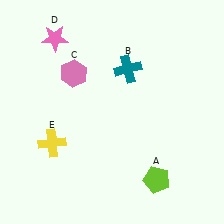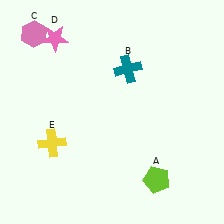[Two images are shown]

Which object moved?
The pink hexagon (C) moved left.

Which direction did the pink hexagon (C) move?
The pink hexagon (C) moved left.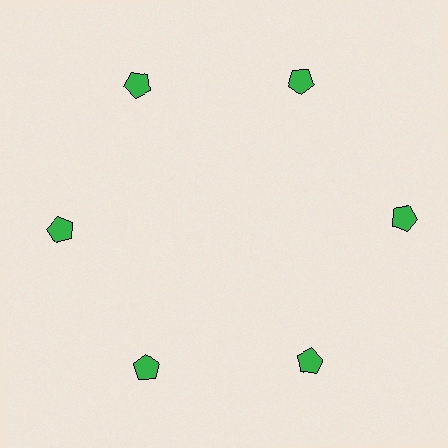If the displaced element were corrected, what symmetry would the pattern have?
It would have 6-fold rotational symmetry — the pattern would map onto itself every 60 degrees.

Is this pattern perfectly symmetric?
No. The 6 green pentagons are arranged in a ring, but one element near the 3 o'clock position is pushed outward from the center, breaking the 6-fold rotational symmetry.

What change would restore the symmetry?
The symmetry would be restored by moving it inward, back onto the ring so that all 6 pentagons sit at equal angles and equal distance from the center.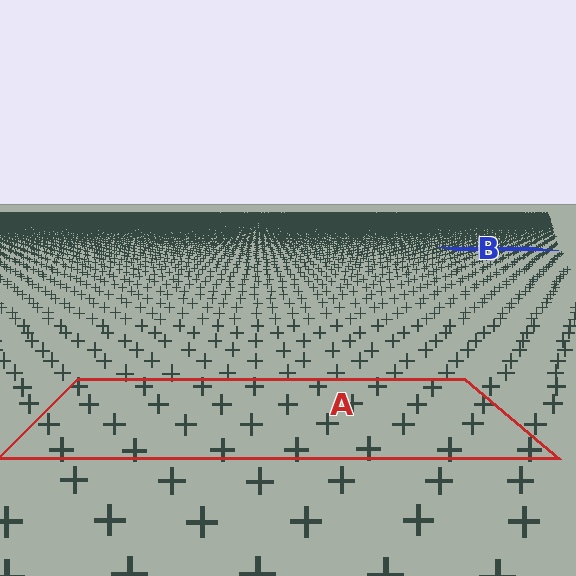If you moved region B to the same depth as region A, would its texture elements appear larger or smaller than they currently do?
They would appear larger. At a closer depth, the same texture elements are projected at a bigger on-screen size.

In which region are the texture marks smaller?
The texture marks are smaller in region B, because it is farther away.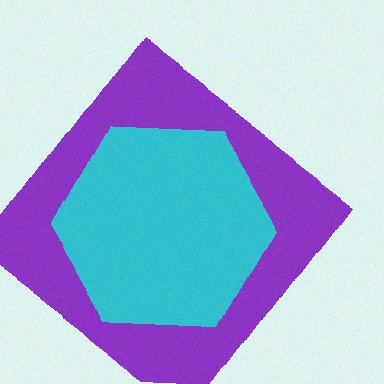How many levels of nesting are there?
2.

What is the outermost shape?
The purple diamond.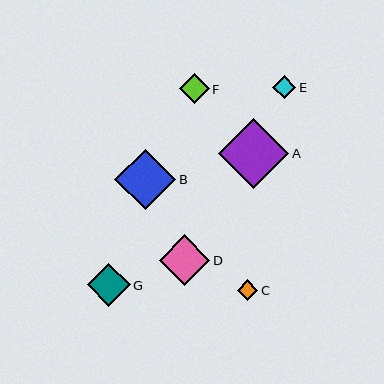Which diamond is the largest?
Diamond A is the largest with a size of approximately 70 pixels.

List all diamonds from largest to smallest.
From largest to smallest: A, B, D, G, F, E, C.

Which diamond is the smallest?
Diamond C is the smallest with a size of approximately 21 pixels.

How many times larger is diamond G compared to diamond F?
Diamond G is approximately 1.5 times the size of diamond F.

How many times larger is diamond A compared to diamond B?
Diamond A is approximately 1.2 times the size of diamond B.